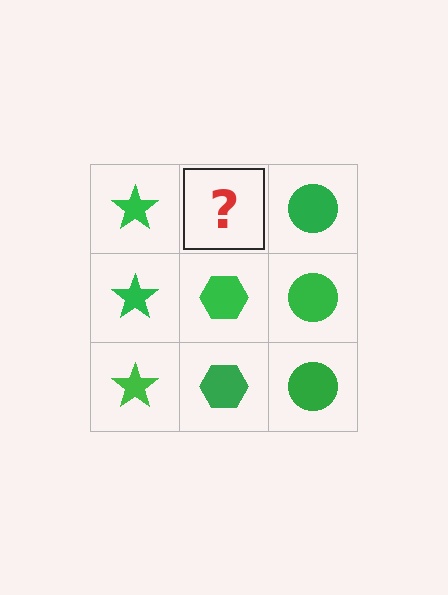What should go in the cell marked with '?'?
The missing cell should contain a green hexagon.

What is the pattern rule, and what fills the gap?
The rule is that each column has a consistent shape. The gap should be filled with a green hexagon.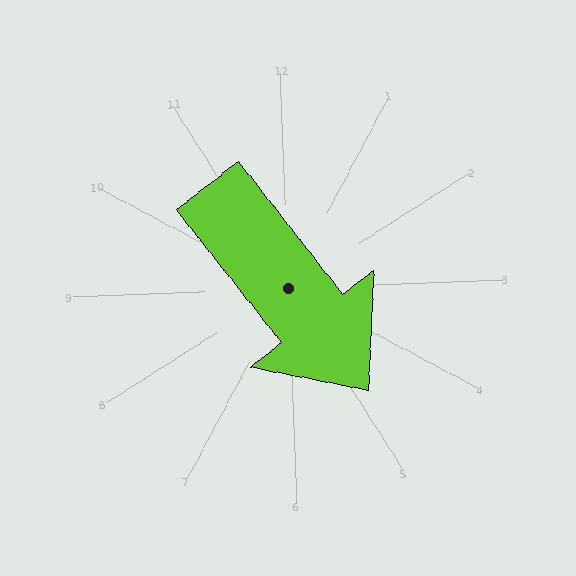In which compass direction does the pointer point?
Southeast.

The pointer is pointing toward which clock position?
Roughly 5 o'clock.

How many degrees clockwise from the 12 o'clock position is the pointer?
Approximately 144 degrees.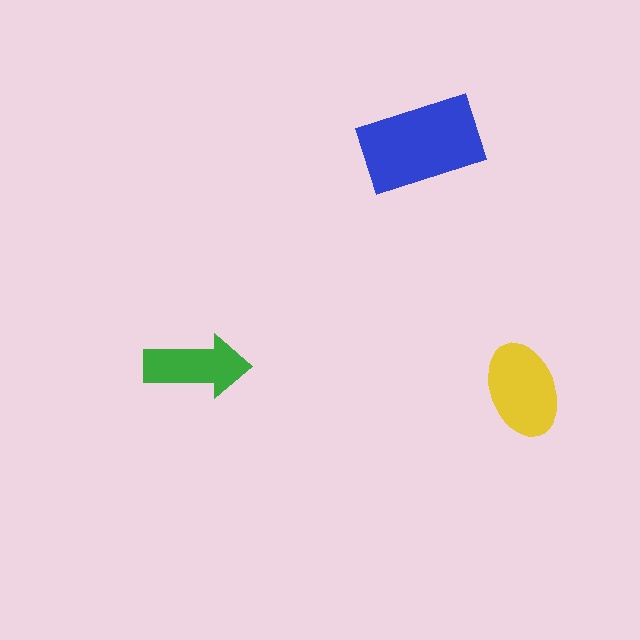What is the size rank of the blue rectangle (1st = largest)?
1st.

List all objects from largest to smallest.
The blue rectangle, the yellow ellipse, the green arrow.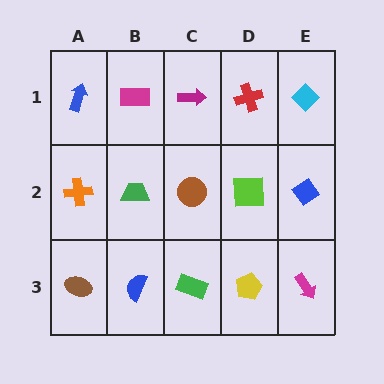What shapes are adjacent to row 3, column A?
An orange cross (row 2, column A), a blue semicircle (row 3, column B).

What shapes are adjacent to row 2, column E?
A cyan diamond (row 1, column E), a magenta arrow (row 3, column E), a lime square (row 2, column D).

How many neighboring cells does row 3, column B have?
3.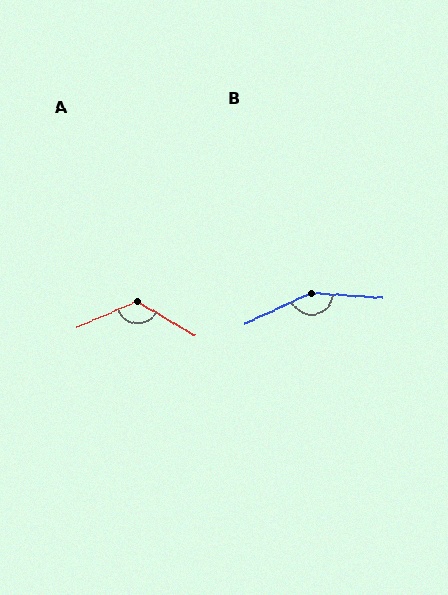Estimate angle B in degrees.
Approximately 152 degrees.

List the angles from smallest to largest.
A (127°), B (152°).